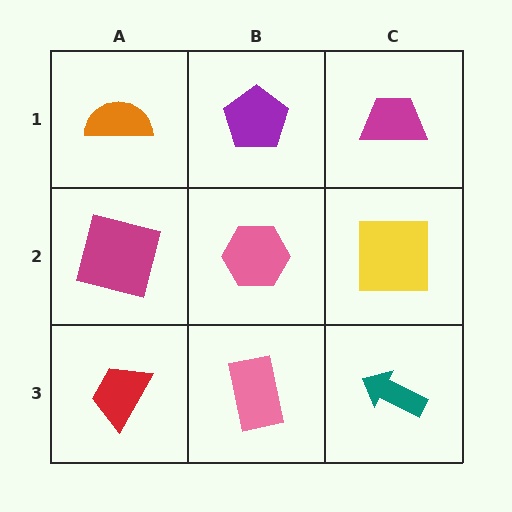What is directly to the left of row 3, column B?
A red trapezoid.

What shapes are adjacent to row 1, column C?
A yellow square (row 2, column C), a purple pentagon (row 1, column B).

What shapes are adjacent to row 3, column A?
A magenta square (row 2, column A), a pink rectangle (row 3, column B).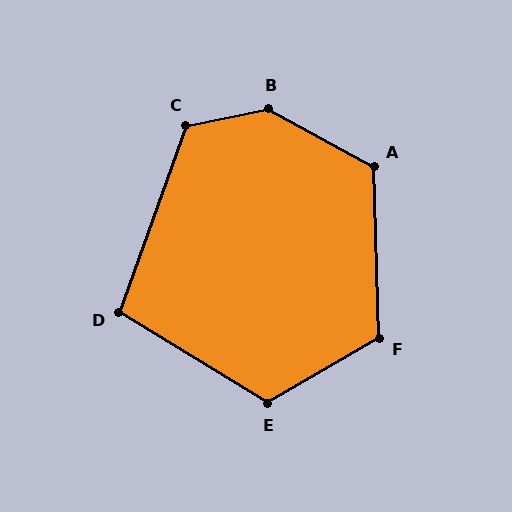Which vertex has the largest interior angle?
B, at approximately 139 degrees.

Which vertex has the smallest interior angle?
D, at approximately 102 degrees.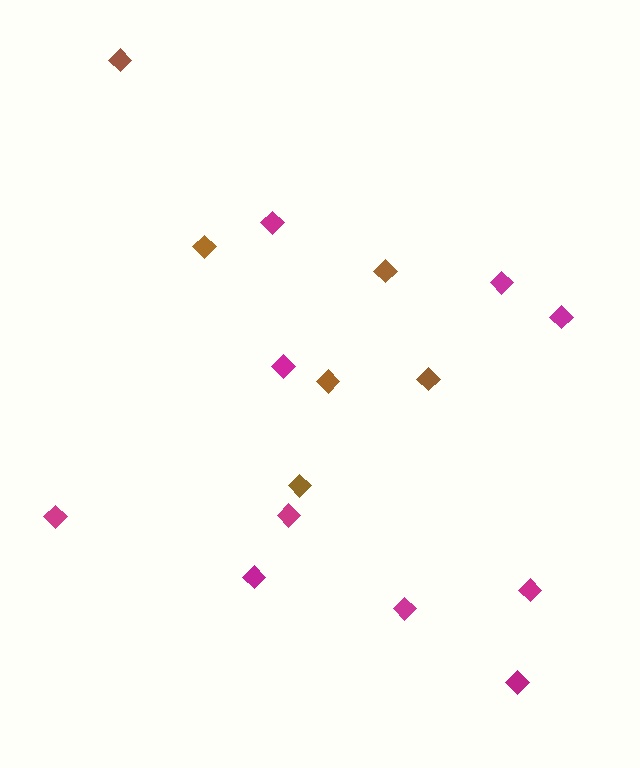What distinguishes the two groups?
There are 2 groups: one group of magenta diamonds (10) and one group of brown diamonds (6).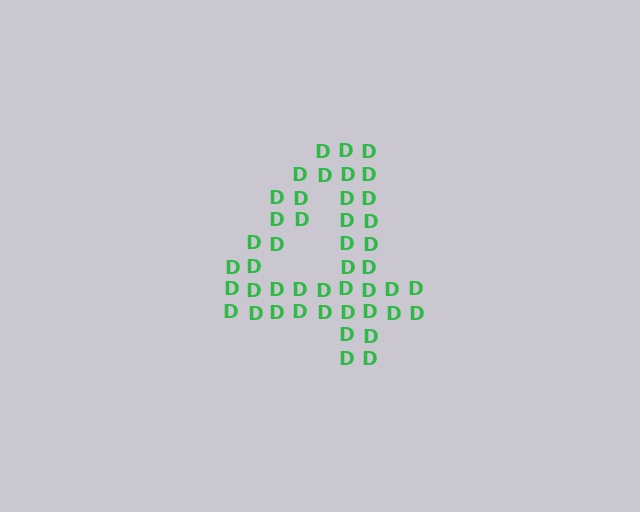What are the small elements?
The small elements are letter D's.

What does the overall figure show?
The overall figure shows the digit 4.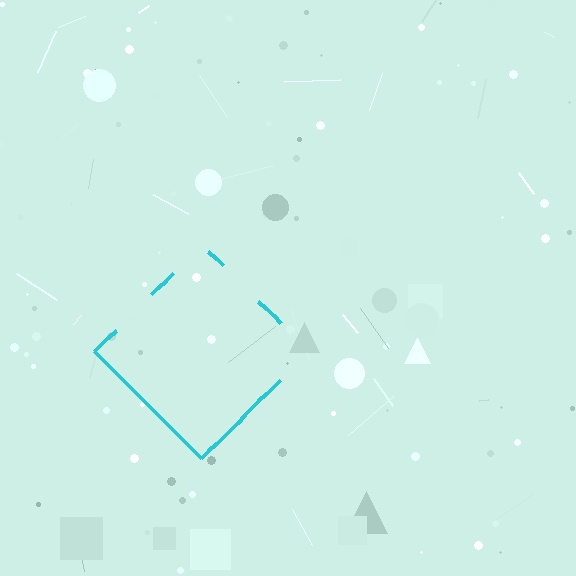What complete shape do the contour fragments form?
The contour fragments form a diamond.